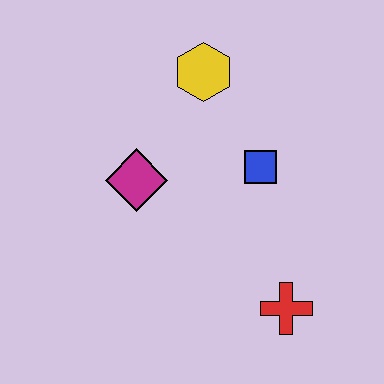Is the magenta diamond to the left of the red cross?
Yes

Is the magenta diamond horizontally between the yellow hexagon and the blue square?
No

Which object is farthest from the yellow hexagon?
The red cross is farthest from the yellow hexagon.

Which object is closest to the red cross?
The blue square is closest to the red cross.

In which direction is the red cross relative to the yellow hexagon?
The red cross is below the yellow hexagon.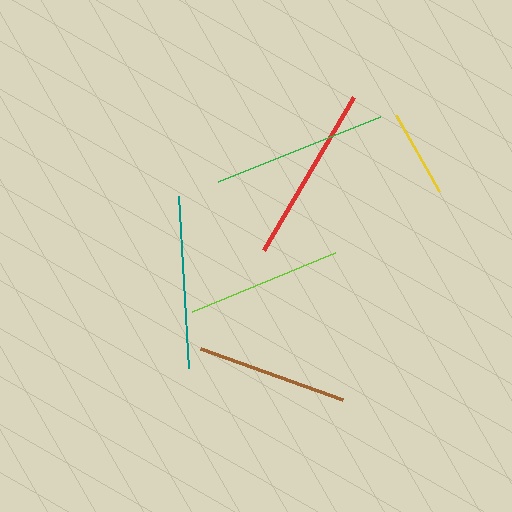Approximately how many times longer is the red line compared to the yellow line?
The red line is approximately 2.0 times the length of the yellow line.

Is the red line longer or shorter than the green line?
The red line is longer than the green line.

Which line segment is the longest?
The red line is the longest at approximately 178 pixels.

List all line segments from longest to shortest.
From longest to shortest: red, green, teal, lime, brown, yellow.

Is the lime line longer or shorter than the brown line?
The lime line is longer than the brown line.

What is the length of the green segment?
The green segment is approximately 175 pixels long.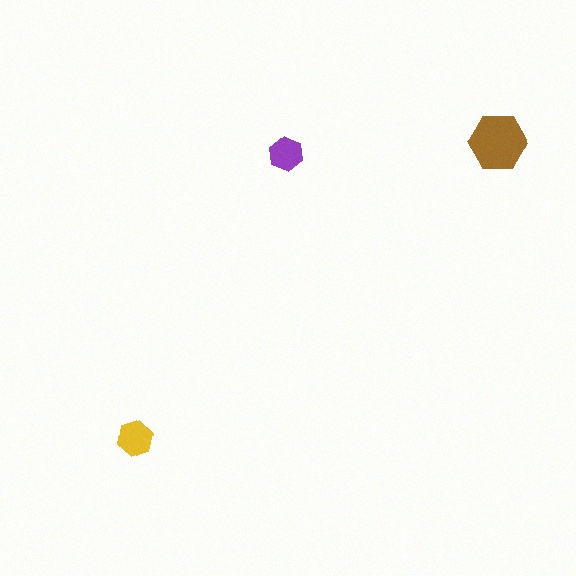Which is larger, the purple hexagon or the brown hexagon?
The brown one.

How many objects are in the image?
There are 3 objects in the image.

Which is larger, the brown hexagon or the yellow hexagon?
The brown one.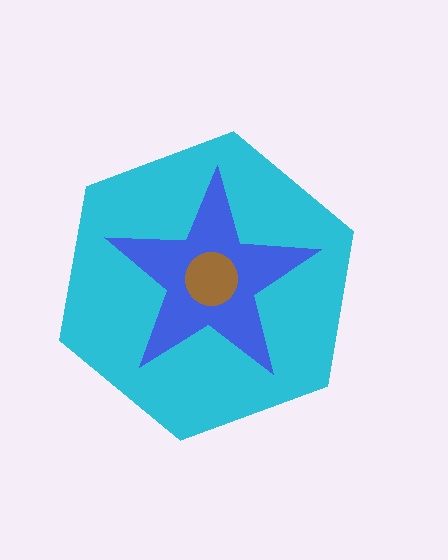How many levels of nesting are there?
3.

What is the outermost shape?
The cyan hexagon.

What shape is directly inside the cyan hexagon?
The blue star.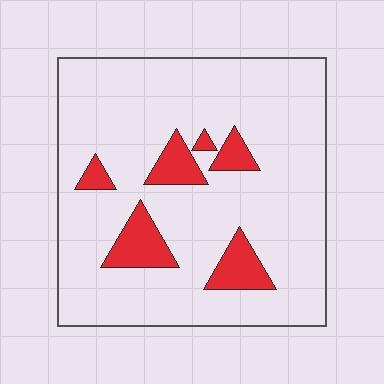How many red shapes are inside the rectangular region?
6.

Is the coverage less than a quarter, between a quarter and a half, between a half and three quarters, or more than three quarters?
Less than a quarter.